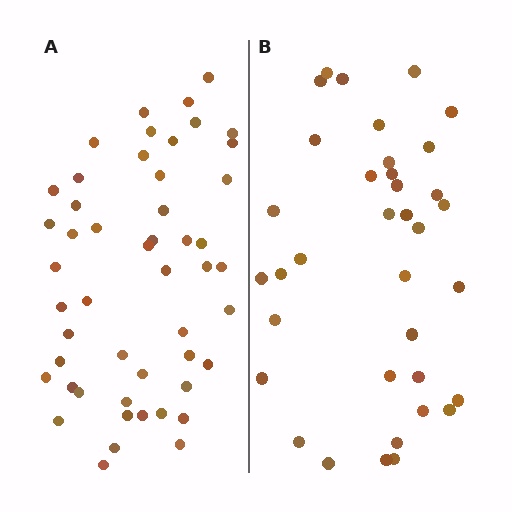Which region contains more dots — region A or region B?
Region A (the left region) has more dots.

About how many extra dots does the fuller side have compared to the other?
Region A has approximately 15 more dots than region B.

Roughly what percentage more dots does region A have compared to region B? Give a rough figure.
About 40% more.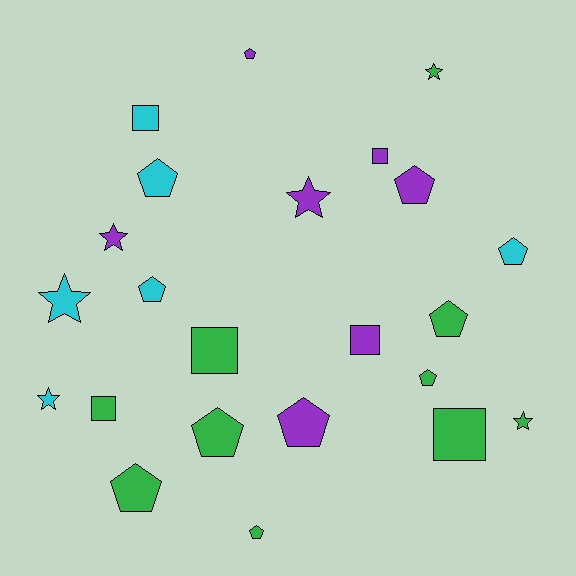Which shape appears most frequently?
Pentagon, with 11 objects.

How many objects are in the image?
There are 23 objects.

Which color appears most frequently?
Green, with 10 objects.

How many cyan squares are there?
There is 1 cyan square.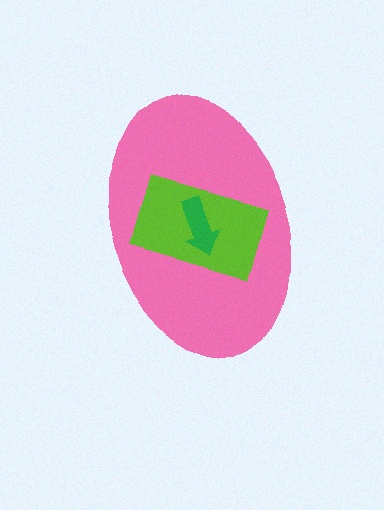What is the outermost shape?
The pink ellipse.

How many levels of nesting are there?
3.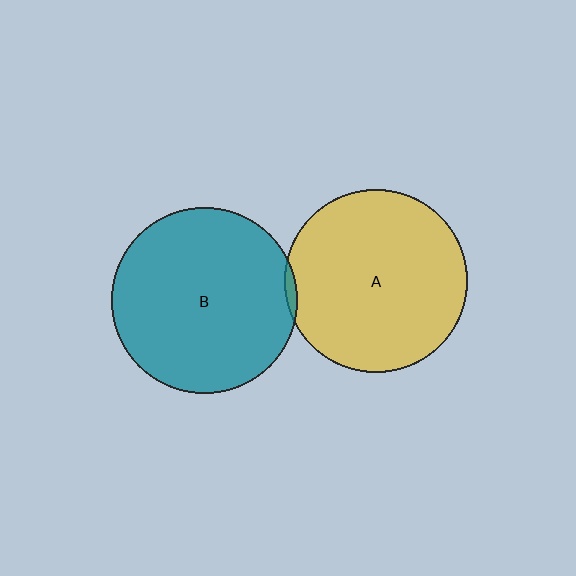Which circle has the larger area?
Circle B (teal).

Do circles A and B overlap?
Yes.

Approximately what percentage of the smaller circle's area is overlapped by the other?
Approximately 5%.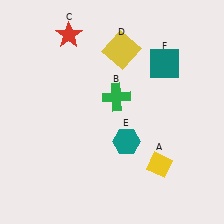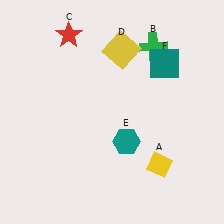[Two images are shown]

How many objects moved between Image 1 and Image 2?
1 object moved between the two images.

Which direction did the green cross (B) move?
The green cross (B) moved up.